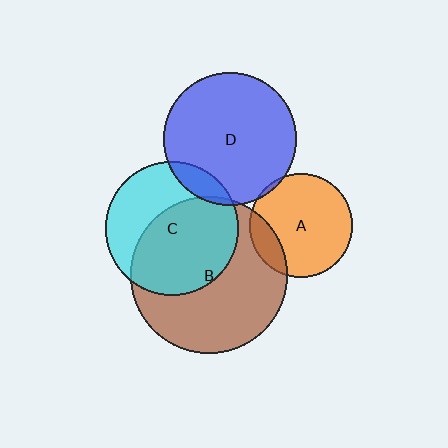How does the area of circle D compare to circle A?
Approximately 1.6 times.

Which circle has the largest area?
Circle B (brown).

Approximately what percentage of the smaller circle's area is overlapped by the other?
Approximately 10%.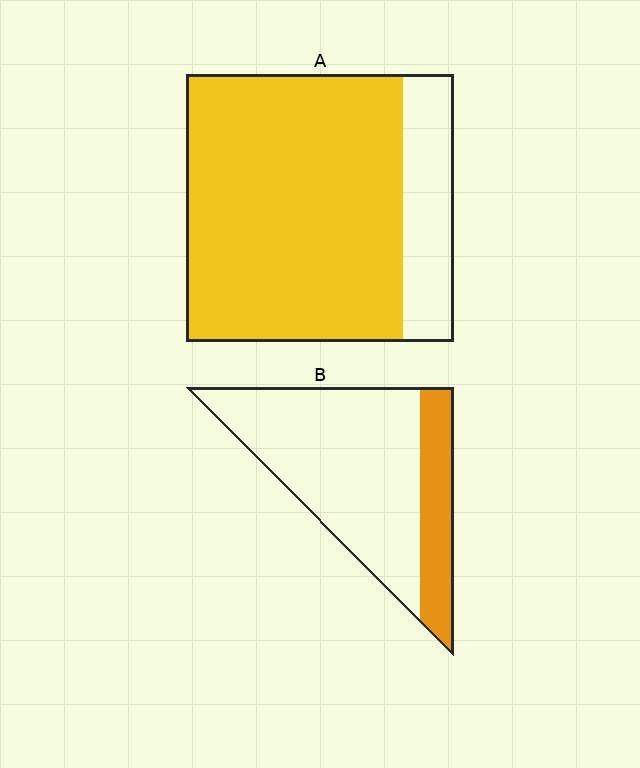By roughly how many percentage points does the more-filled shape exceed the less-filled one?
By roughly 55 percentage points (A over B).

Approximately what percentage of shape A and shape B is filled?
A is approximately 80% and B is approximately 25%.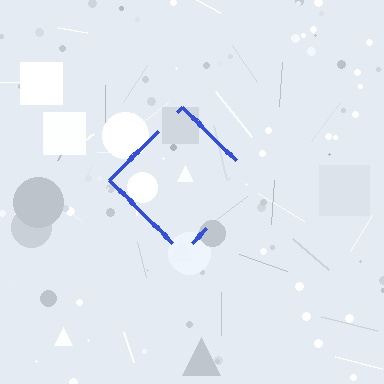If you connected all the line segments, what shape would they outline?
They would outline a diamond.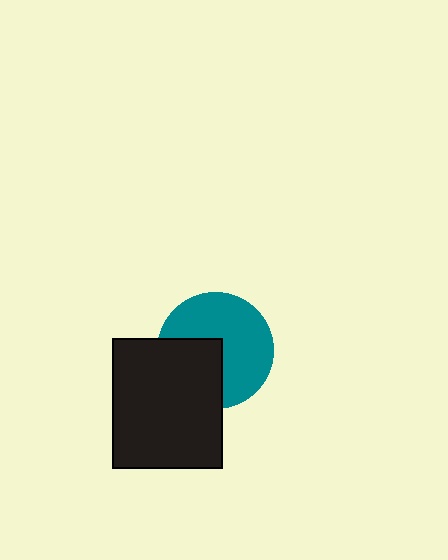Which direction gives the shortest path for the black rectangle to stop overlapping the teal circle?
Moving toward the lower-left gives the shortest separation.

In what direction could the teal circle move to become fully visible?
The teal circle could move toward the upper-right. That would shift it out from behind the black rectangle entirely.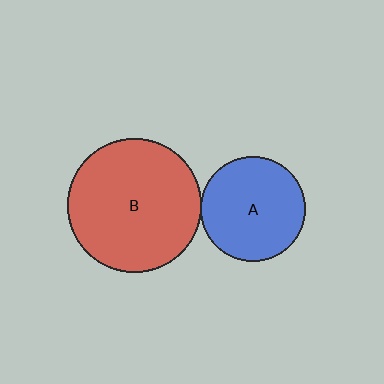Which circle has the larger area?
Circle B (red).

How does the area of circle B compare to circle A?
Approximately 1.7 times.